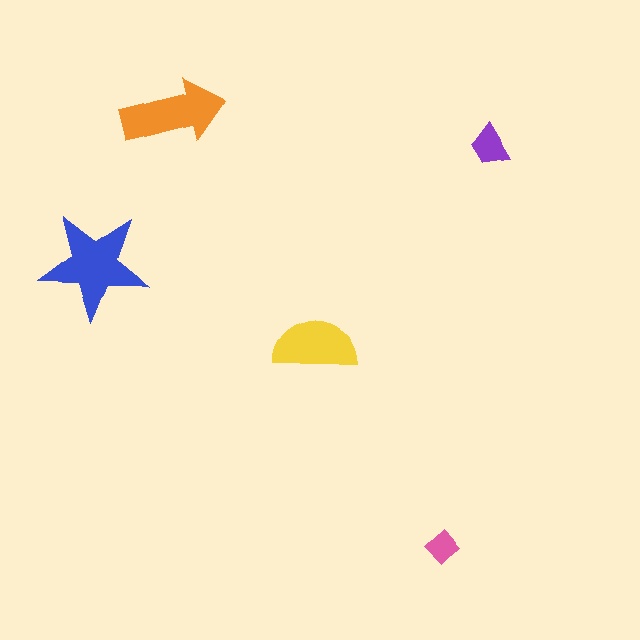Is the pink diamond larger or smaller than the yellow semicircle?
Smaller.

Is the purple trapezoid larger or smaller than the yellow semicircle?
Smaller.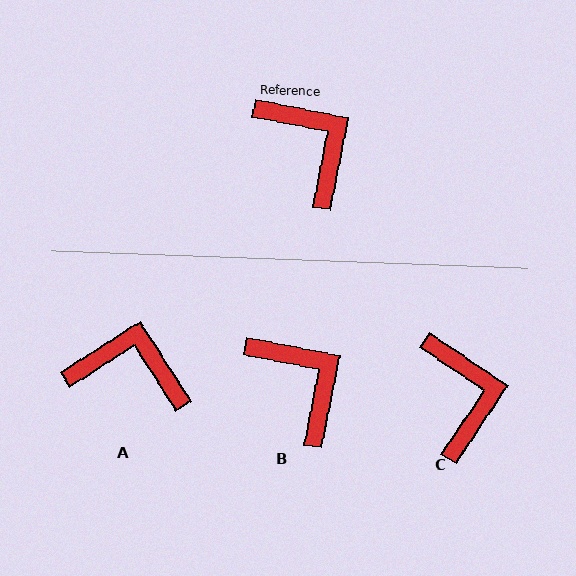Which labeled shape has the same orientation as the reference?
B.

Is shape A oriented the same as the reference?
No, it is off by about 44 degrees.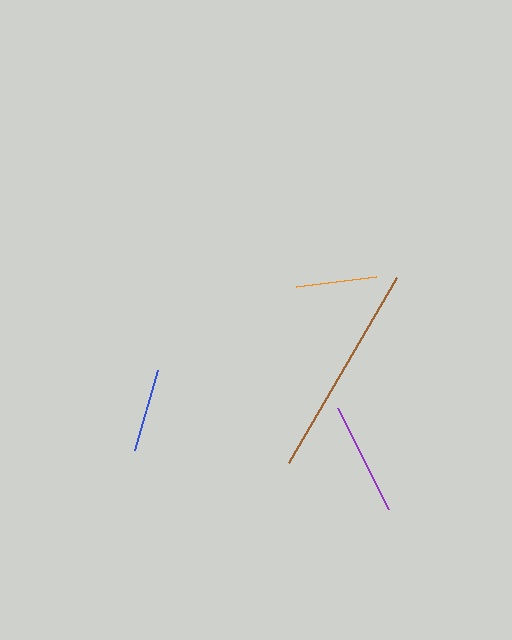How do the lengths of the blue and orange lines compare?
The blue and orange lines are approximately the same length.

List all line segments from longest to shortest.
From longest to shortest: brown, purple, blue, orange.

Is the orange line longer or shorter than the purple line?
The purple line is longer than the orange line.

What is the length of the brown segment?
The brown segment is approximately 215 pixels long.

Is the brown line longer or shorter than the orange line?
The brown line is longer than the orange line.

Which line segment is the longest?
The brown line is the longest at approximately 215 pixels.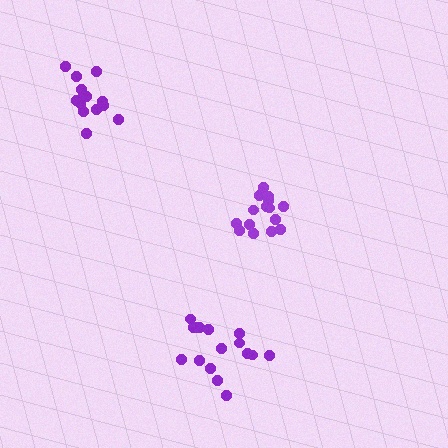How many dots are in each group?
Group 1: 15 dots, Group 2: 15 dots, Group 3: 16 dots (46 total).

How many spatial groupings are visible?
There are 3 spatial groupings.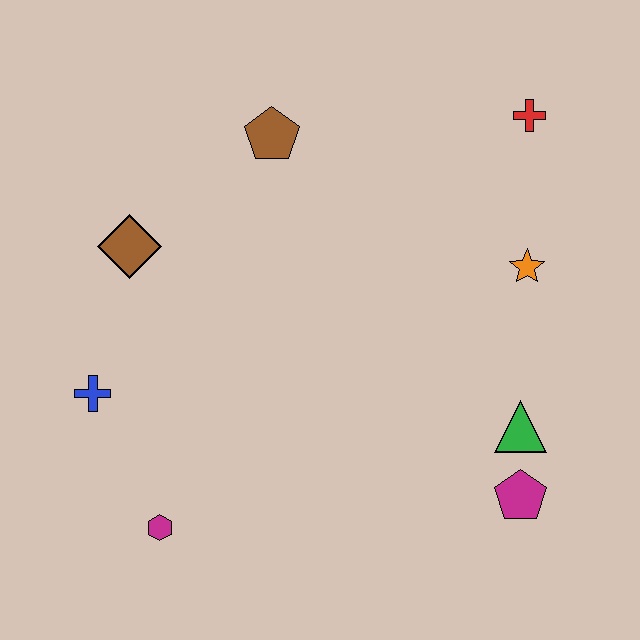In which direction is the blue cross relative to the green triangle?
The blue cross is to the left of the green triangle.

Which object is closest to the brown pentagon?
The brown diamond is closest to the brown pentagon.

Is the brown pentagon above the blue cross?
Yes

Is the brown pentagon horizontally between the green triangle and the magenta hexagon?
Yes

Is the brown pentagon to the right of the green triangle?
No